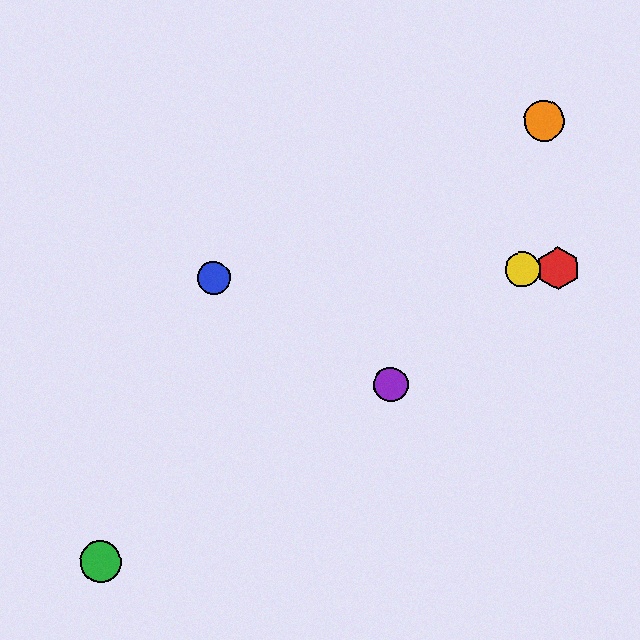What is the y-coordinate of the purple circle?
The purple circle is at y≈385.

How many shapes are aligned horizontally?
3 shapes (the red hexagon, the blue circle, the yellow circle) are aligned horizontally.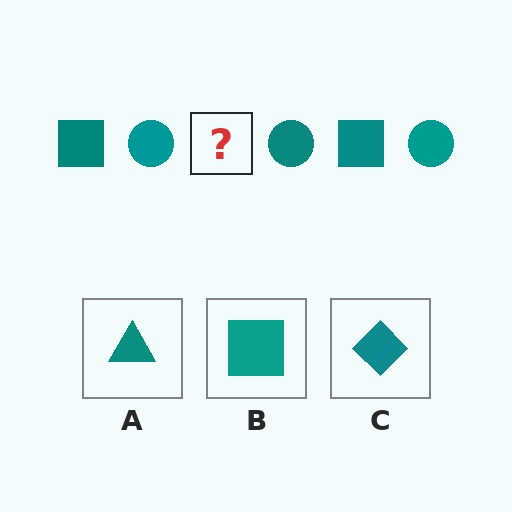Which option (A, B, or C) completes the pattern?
B.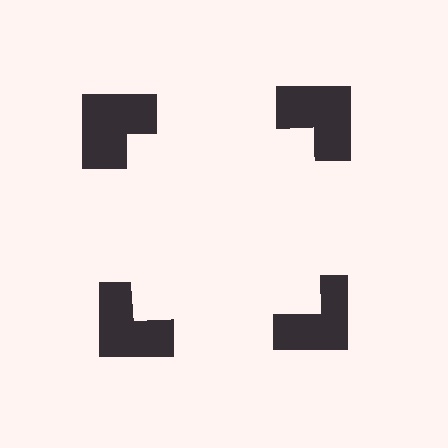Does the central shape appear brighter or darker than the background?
It typically appears slightly brighter than the background, even though no actual brightness change is drawn.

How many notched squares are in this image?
There are 4 — one at each vertex of the illusory square.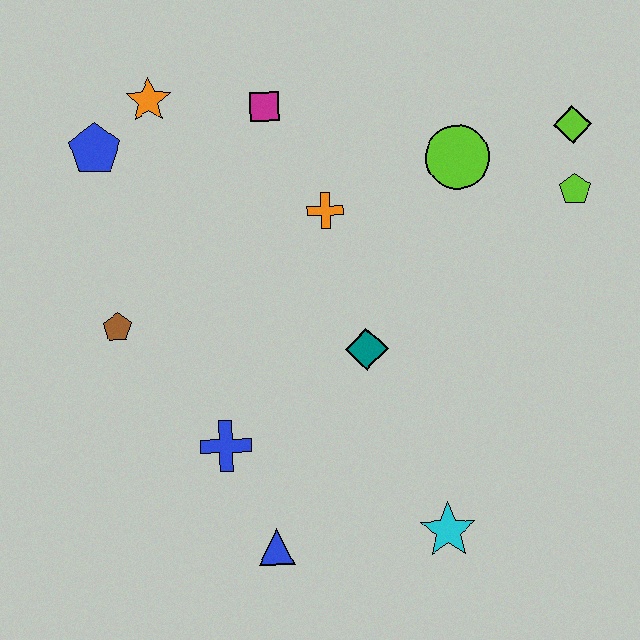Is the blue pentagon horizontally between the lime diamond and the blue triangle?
No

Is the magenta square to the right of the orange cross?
No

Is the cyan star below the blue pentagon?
Yes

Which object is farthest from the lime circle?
The blue triangle is farthest from the lime circle.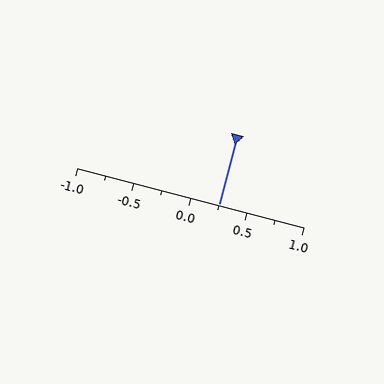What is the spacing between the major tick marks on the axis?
The major ticks are spaced 0.5 apart.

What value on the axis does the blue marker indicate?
The marker indicates approximately 0.25.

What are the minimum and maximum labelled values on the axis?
The axis runs from -1.0 to 1.0.